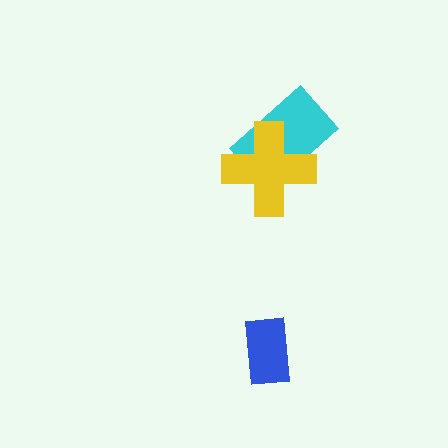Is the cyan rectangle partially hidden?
Yes, it is partially covered by another shape.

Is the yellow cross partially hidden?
No, no other shape covers it.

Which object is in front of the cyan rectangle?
The yellow cross is in front of the cyan rectangle.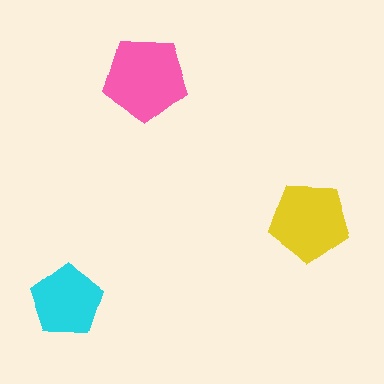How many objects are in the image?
There are 3 objects in the image.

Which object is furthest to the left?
The cyan pentagon is leftmost.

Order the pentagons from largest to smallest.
the pink one, the yellow one, the cyan one.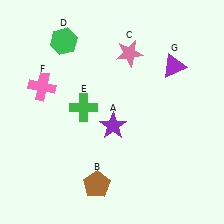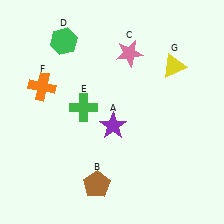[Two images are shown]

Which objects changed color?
F changed from pink to orange. G changed from purple to yellow.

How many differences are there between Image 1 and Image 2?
There are 2 differences between the two images.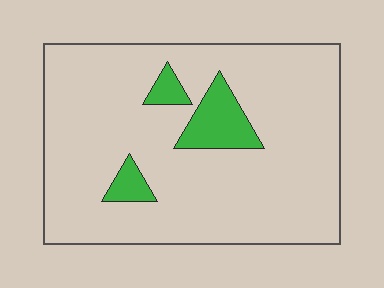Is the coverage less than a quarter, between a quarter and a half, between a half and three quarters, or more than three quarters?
Less than a quarter.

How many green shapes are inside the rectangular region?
3.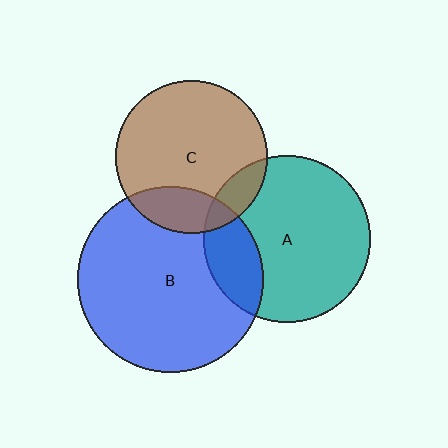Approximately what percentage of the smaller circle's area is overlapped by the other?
Approximately 20%.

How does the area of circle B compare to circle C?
Approximately 1.5 times.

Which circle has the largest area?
Circle B (blue).